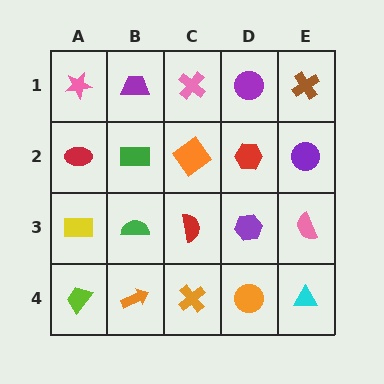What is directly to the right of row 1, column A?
A purple trapezoid.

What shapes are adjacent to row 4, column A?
A yellow rectangle (row 3, column A), an orange arrow (row 4, column B).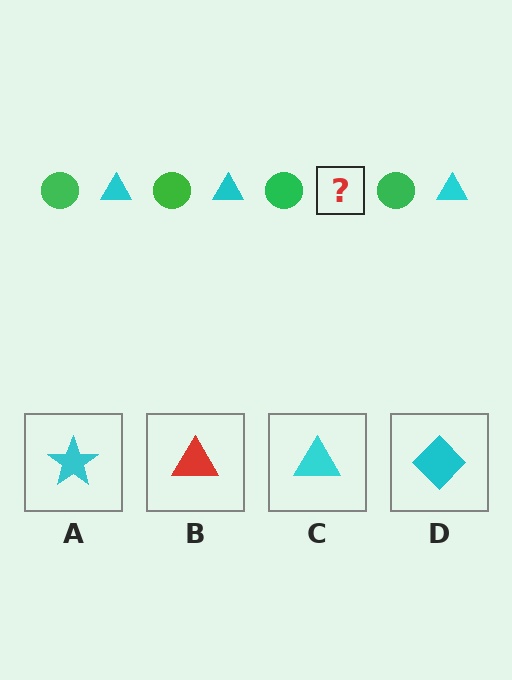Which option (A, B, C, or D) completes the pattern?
C.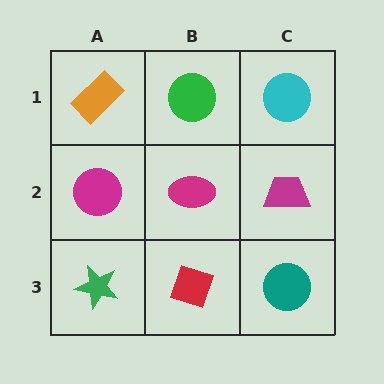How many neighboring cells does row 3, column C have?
2.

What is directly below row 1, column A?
A magenta circle.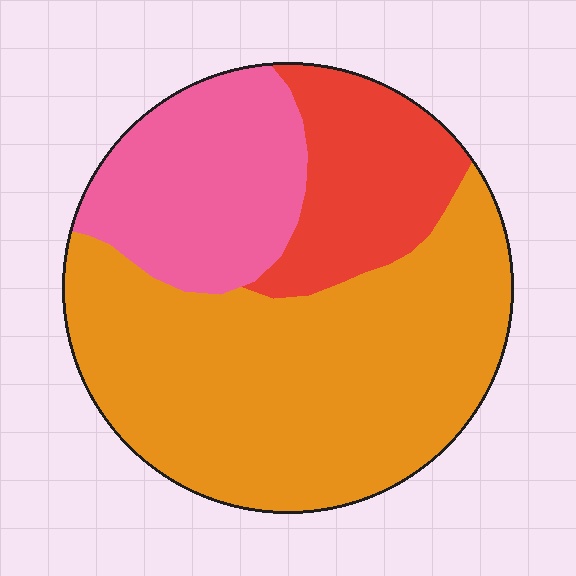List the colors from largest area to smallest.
From largest to smallest: orange, pink, red.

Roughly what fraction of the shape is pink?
Pink takes up about one quarter (1/4) of the shape.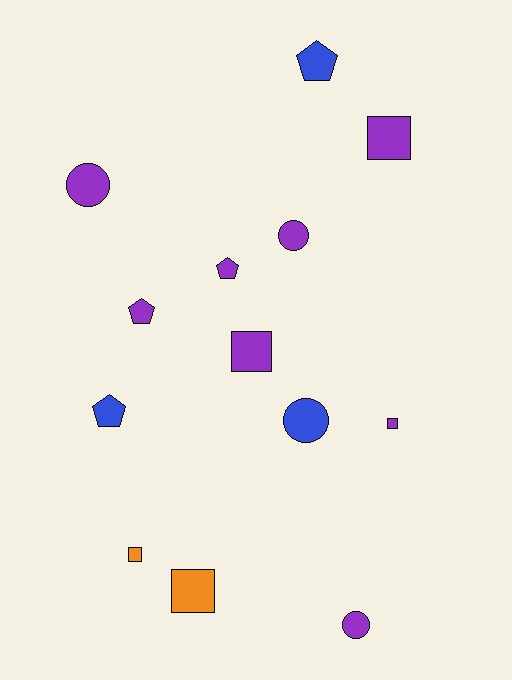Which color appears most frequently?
Purple, with 8 objects.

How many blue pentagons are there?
There are 2 blue pentagons.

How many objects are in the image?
There are 13 objects.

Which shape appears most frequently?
Square, with 5 objects.